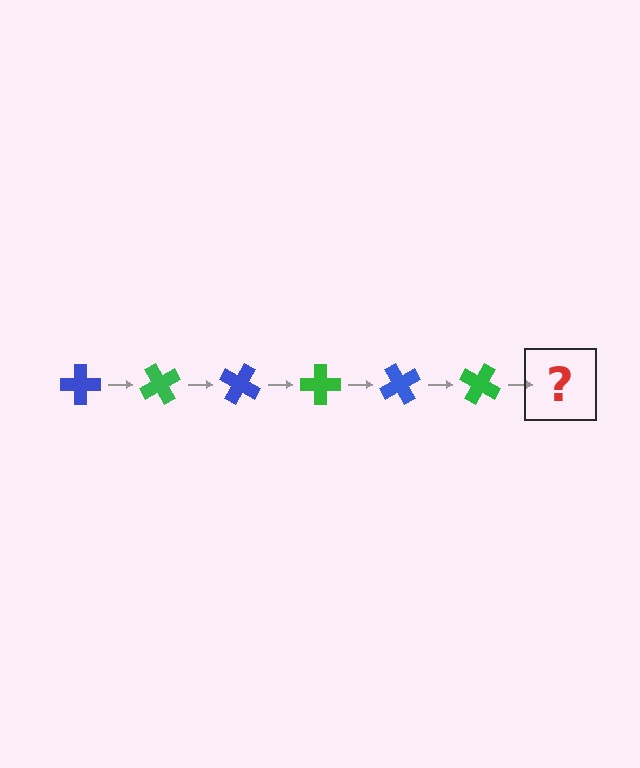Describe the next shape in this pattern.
It should be a blue cross, rotated 360 degrees from the start.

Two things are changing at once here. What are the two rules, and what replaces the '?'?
The two rules are that it rotates 60 degrees each step and the color cycles through blue and green. The '?' should be a blue cross, rotated 360 degrees from the start.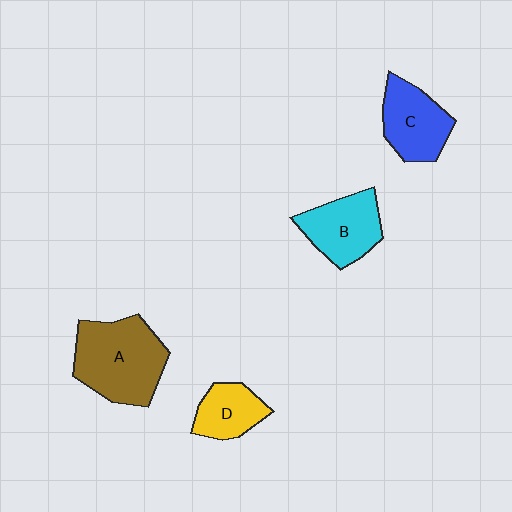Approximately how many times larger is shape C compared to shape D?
Approximately 1.3 times.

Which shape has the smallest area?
Shape D (yellow).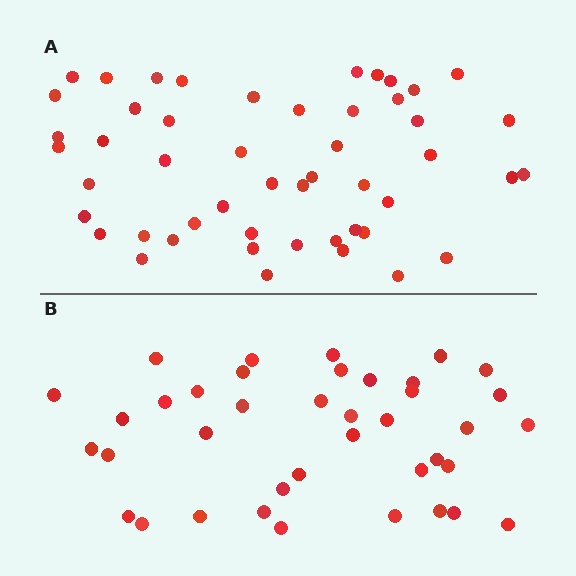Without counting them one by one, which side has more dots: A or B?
Region A (the top region) has more dots.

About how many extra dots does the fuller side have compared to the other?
Region A has roughly 12 or so more dots than region B.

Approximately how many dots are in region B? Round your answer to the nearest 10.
About 40 dots. (The exact count is 39, which rounds to 40.)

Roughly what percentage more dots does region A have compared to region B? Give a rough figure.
About 30% more.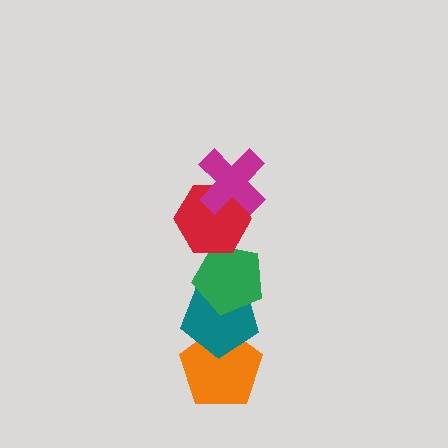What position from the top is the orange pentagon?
The orange pentagon is 5th from the top.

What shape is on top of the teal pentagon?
The green pentagon is on top of the teal pentagon.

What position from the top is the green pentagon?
The green pentagon is 3rd from the top.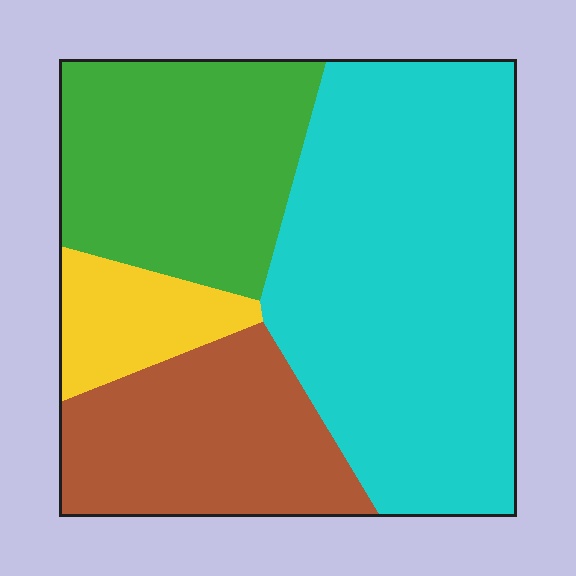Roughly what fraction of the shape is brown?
Brown takes up about one fifth (1/5) of the shape.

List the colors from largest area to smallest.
From largest to smallest: cyan, green, brown, yellow.